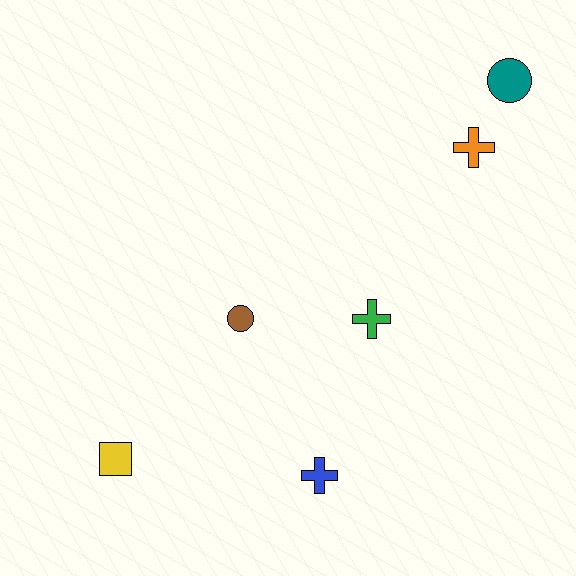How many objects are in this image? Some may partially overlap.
There are 6 objects.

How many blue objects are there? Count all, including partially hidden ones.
There is 1 blue object.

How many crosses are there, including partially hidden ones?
There are 3 crosses.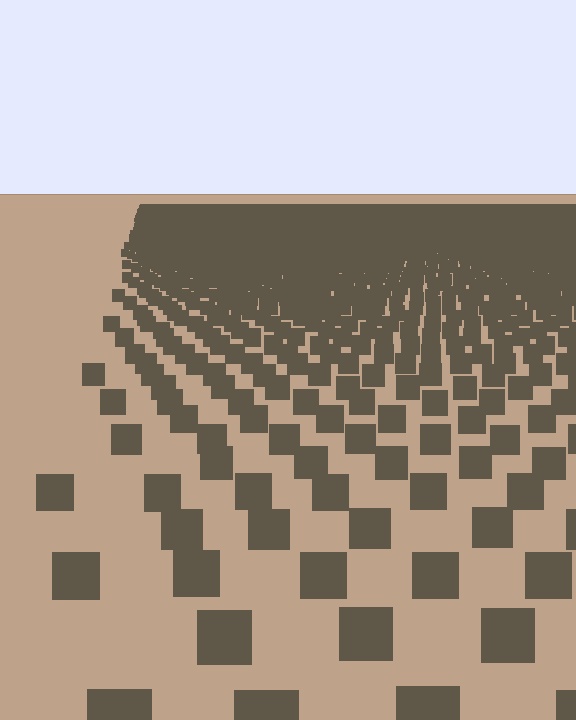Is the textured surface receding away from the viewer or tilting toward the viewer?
The surface is receding away from the viewer. Texture elements get smaller and denser toward the top.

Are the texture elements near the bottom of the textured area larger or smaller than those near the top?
Larger. Near the bottom, elements are closer to the viewer and appear at a bigger on-screen size.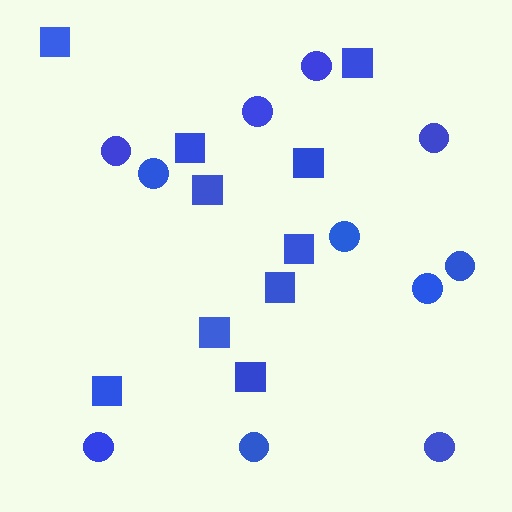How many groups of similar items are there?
There are 2 groups: one group of circles (11) and one group of squares (10).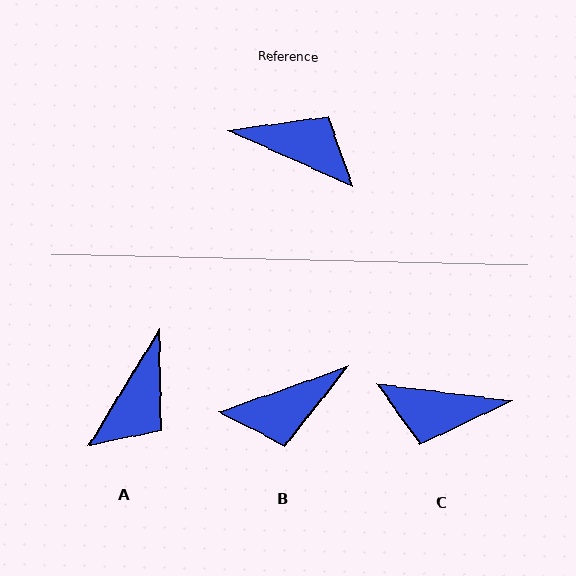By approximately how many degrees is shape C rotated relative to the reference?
Approximately 163 degrees clockwise.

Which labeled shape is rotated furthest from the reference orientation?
C, about 163 degrees away.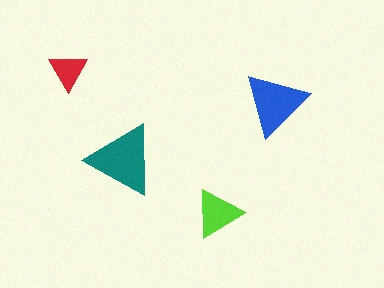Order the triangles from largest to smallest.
the teal one, the blue one, the lime one, the red one.